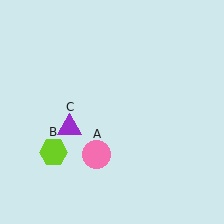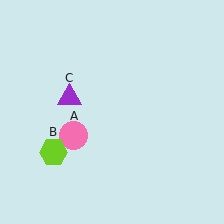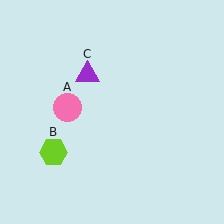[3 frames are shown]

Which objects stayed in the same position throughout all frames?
Lime hexagon (object B) remained stationary.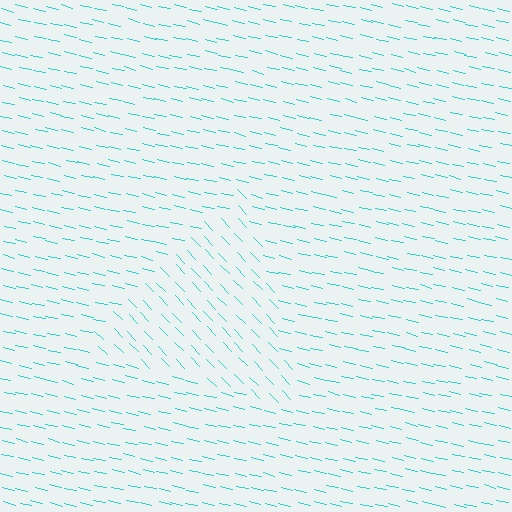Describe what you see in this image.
The image is filled with small cyan line segments. A triangle region in the image has lines oriented differently from the surrounding lines, creating a visible texture boundary.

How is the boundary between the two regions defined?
The boundary is defined purely by a change in line orientation (approximately 33 degrees difference). All lines are the same color and thickness.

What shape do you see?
I see a triangle.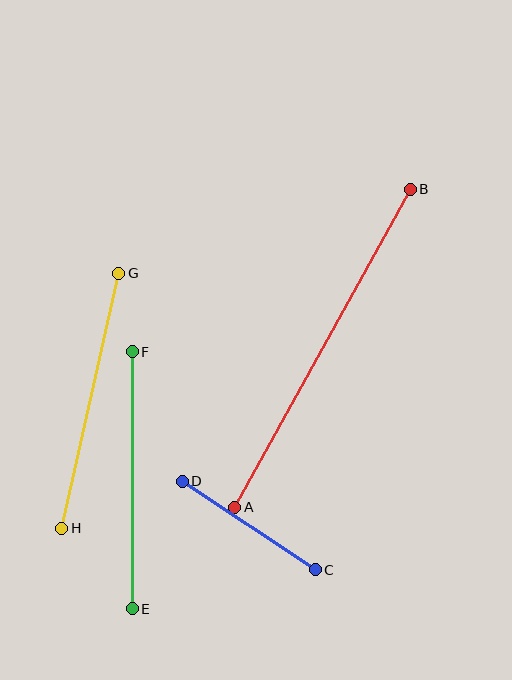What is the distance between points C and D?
The distance is approximately 160 pixels.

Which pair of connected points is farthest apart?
Points A and B are farthest apart.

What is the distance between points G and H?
The distance is approximately 261 pixels.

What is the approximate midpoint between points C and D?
The midpoint is at approximately (249, 525) pixels.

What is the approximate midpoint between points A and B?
The midpoint is at approximately (322, 348) pixels.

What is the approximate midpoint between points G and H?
The midpoint is at approximately (90, 401) pixels.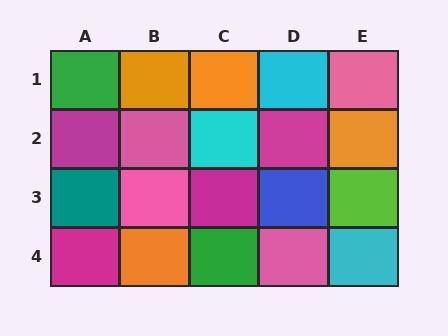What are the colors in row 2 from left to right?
Magenta, pink, cyan, magenta, orange.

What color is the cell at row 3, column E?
Lime.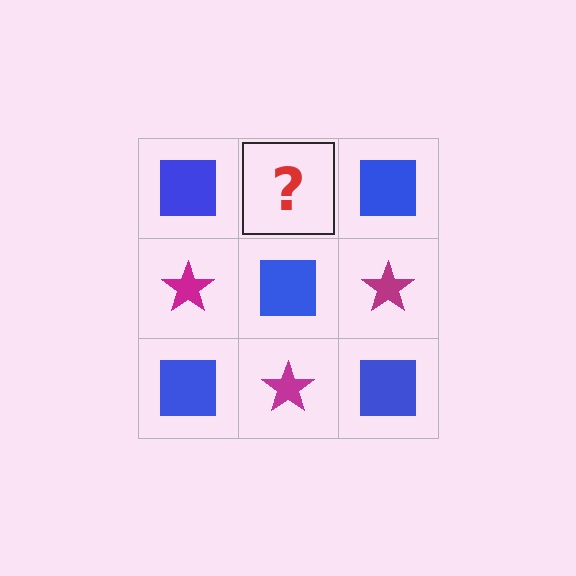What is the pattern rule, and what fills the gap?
The rule is that it alternates blue square and magenta star in a checkerboard pattern. The gap should be filled with a magenta star.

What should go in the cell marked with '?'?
The missing cell should contain a magenta star.